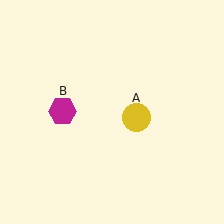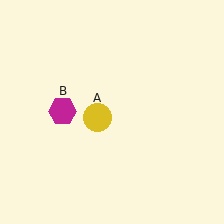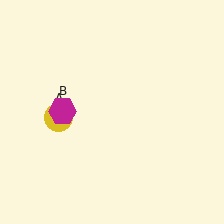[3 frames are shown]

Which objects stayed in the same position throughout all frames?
Magenta hexagon (object B) remained stationary.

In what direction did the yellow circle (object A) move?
The yellow circle (object A) moved left.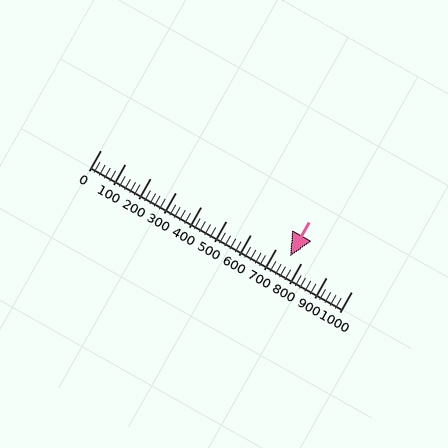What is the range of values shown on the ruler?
The ruler shows values from 0 to 1000.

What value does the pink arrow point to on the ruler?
The pink arrow points to approximately 756.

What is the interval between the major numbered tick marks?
The major tick marks are spaced 100 units apart.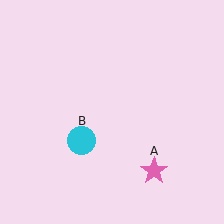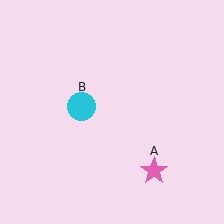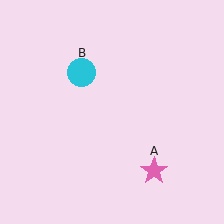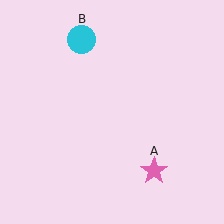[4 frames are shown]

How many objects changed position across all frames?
1 object changed position: cyan circle (object B).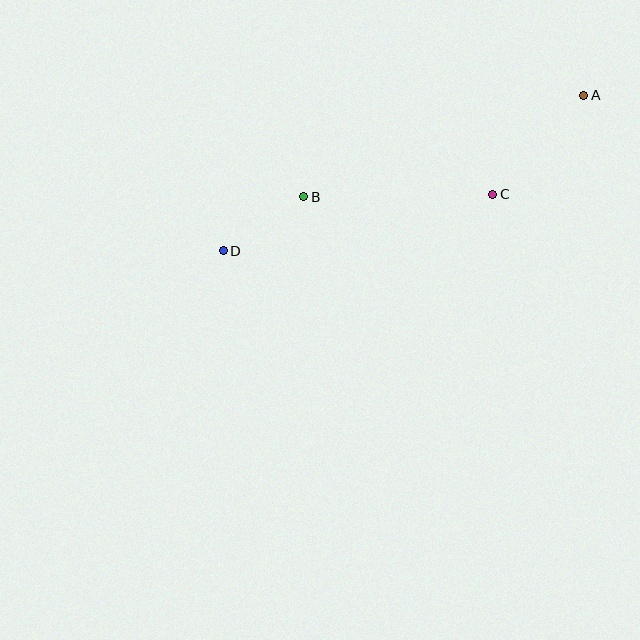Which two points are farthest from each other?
Points A and D are farthest from each other.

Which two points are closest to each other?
Points B and D are closest to each other.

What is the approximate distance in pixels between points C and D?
The distance between C and D is approximately 275 pixels.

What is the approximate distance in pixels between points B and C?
The distance between B and C is approximately 189 pixels.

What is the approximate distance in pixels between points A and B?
The distance between A and B is approximately 298 pixels.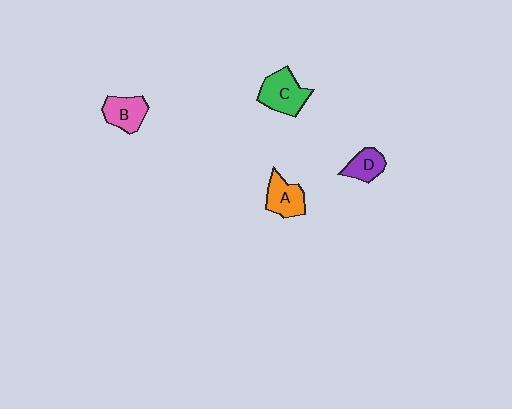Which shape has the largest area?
Shape C (green).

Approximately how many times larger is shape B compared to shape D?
Approximately 1.2 times.